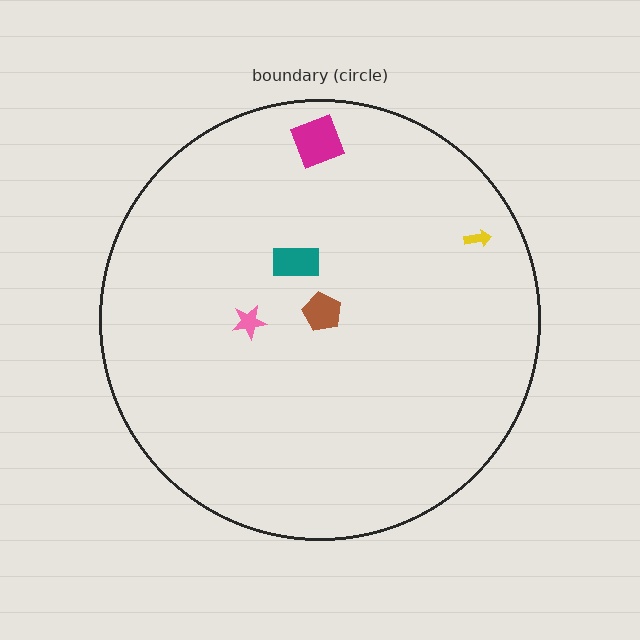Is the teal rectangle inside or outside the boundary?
Inside.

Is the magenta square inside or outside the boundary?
Inside.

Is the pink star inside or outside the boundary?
Inside.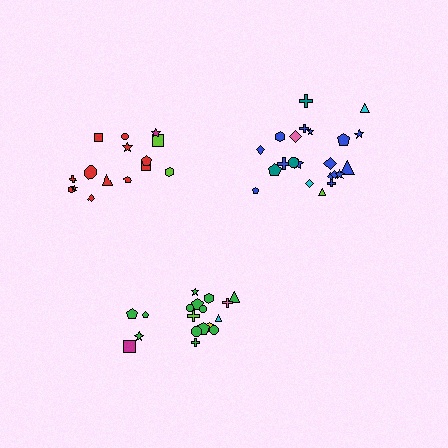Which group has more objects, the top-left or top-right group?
The top-right group.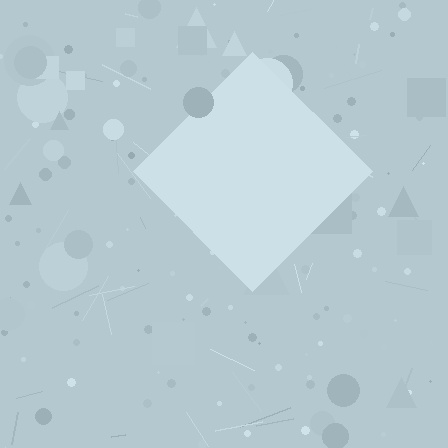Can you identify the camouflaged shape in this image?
The camouflaged shape is a diamond.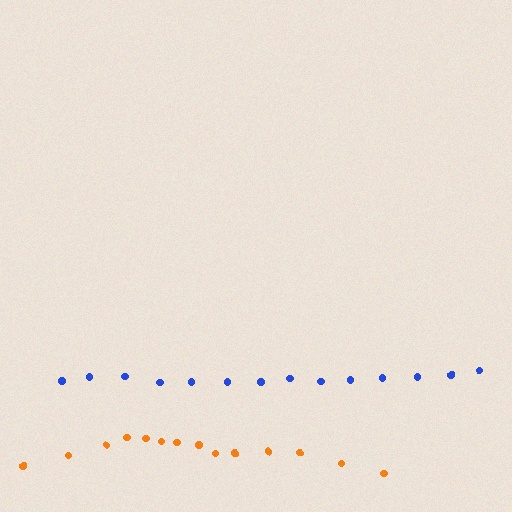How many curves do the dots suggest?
There are 2 distinct paths.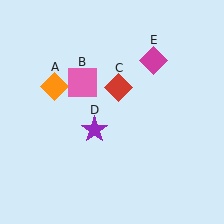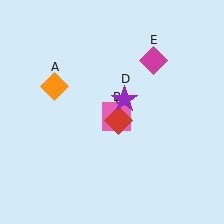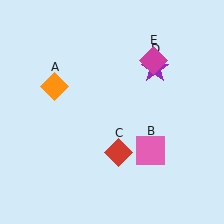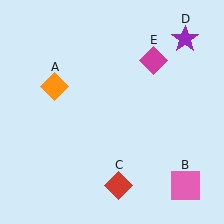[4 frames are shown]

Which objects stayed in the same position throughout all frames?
Orange diamond (object A) and magenta diamond (object E) remained stationary.